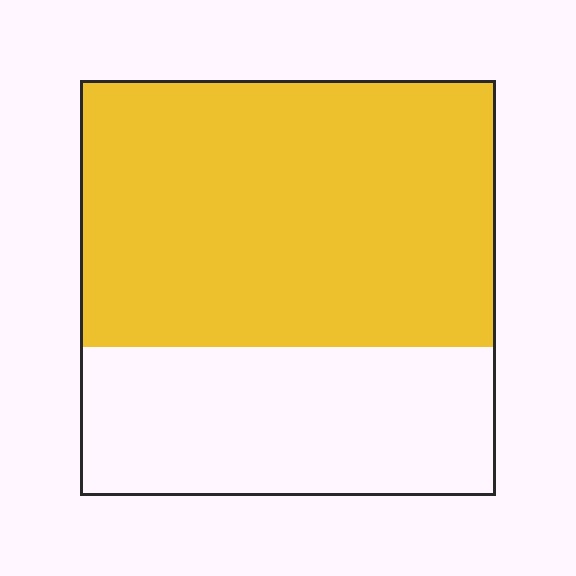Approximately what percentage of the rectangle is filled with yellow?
Approximately 65%.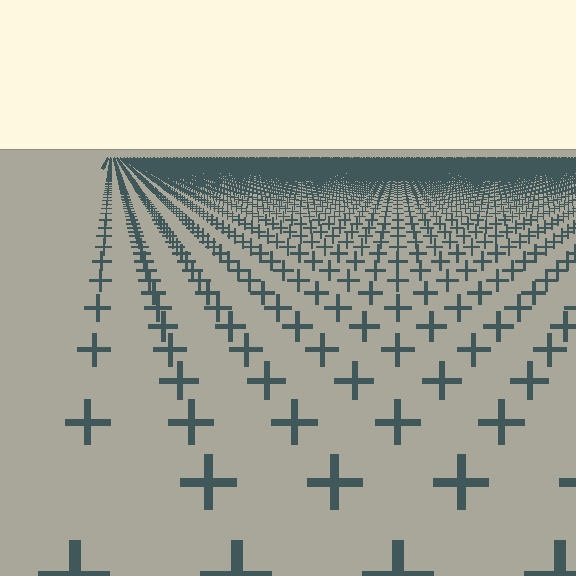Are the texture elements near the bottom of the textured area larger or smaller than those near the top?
Larger. Near the bottom, elements are closer to the viewer and appear at a bigger on-screen size.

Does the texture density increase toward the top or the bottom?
Density increases toward the top.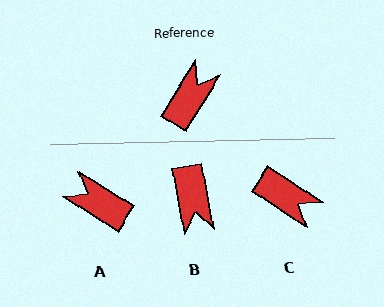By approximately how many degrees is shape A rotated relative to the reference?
Approximately 89 degrees counter-clockwise.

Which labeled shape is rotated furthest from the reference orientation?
B, about 138 degrees away.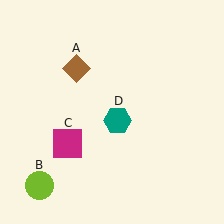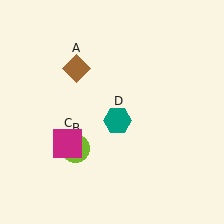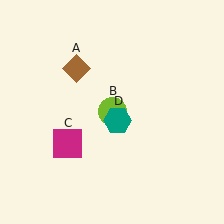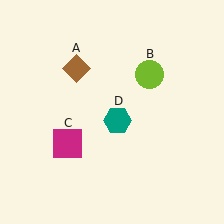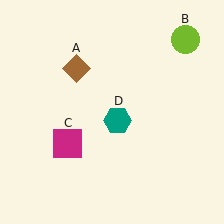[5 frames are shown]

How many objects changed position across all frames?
1 object changed position: lime circle (object B).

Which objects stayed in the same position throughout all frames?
Brown diamond (object A) and magenta square (object C) and teal hexagon (object D) remained stationary.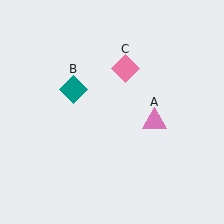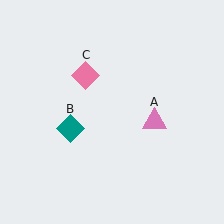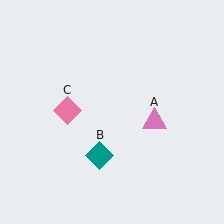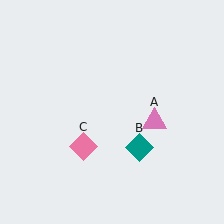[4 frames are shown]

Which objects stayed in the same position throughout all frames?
Pink triangle (object A) remained stationary.